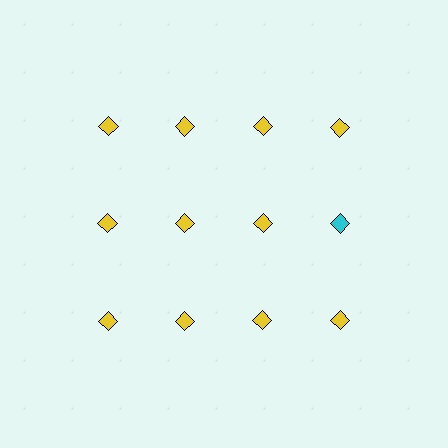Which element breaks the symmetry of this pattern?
The cyan diamond in the second row, second from right column breaks the symmetry. All other shapes are yellow diamonds.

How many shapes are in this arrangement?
There are 12 shapes arranged in a grid pattern.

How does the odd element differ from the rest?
It has a different color: cyan instead of yellow.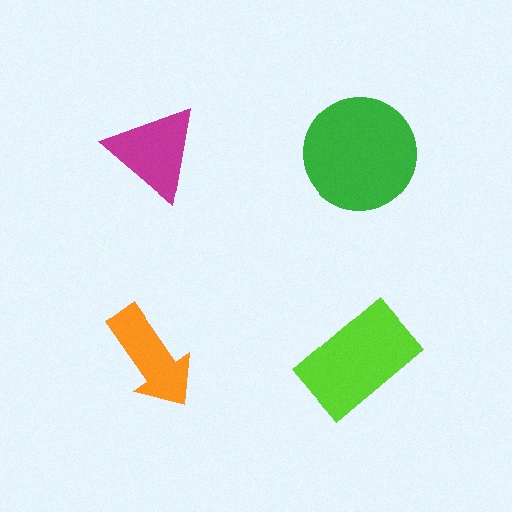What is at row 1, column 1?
A magenta triangle.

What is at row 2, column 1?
An orange arrow.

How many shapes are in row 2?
2 shapes.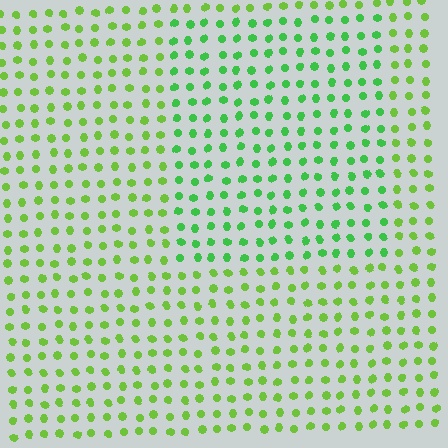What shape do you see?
I see a rectangle.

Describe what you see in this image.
The image is filled with small lime elements in a uniform arrangement. A rectangle-shaped region is visible where the elements are tinted to a slightly different hue, forming a subtle color boundary.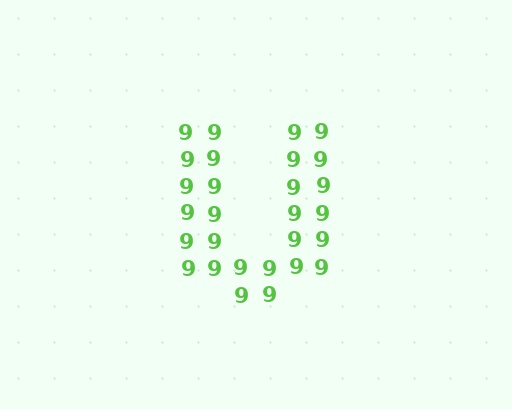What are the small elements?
The small elements are digit 9's.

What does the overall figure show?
The overall figure shows the letter U.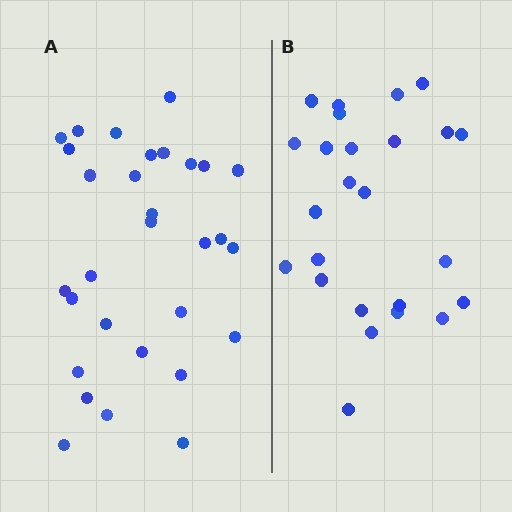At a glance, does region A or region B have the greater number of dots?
Region A (the left region) has more dots.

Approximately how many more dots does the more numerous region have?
Region A has about 5 more dots than region B.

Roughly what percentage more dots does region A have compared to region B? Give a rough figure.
About 20% more.